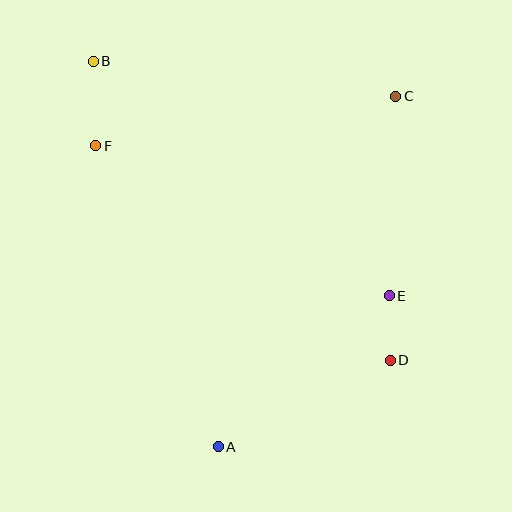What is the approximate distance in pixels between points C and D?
The distance between C and D is approximately 264 pixels.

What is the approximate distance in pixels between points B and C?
The distance between B and C is approximately 304 pixels.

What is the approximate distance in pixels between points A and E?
The distance between A and E is approximately 228 pixels.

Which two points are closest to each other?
Points D and E are closest to each other.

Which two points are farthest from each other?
Points B and D are farthest from each other.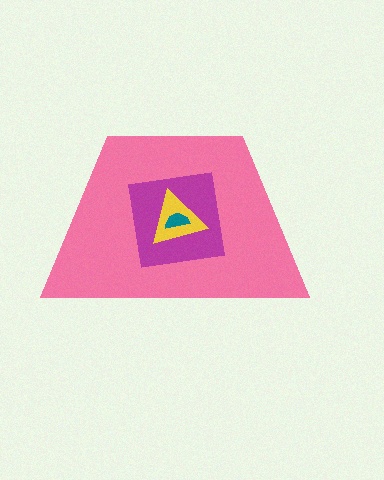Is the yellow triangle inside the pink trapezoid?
Yes.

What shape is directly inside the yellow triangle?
The teal semicircle.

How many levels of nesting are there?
4.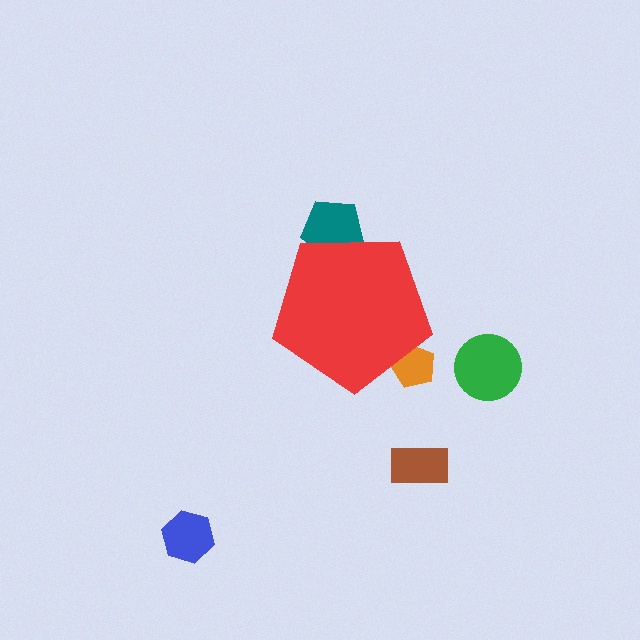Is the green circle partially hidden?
No, the green circle is fully visible.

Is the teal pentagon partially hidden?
Yes, the teal pentagon is partially hidden behind the red pentagon.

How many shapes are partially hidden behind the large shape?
2 shapes are partially hidden.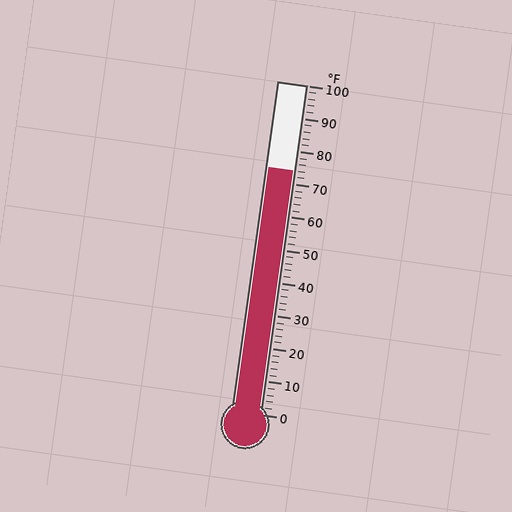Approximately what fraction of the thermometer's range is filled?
The thermometer is filled to approximately 75% of its range.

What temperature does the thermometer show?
The thermometer shows approximately 74°F.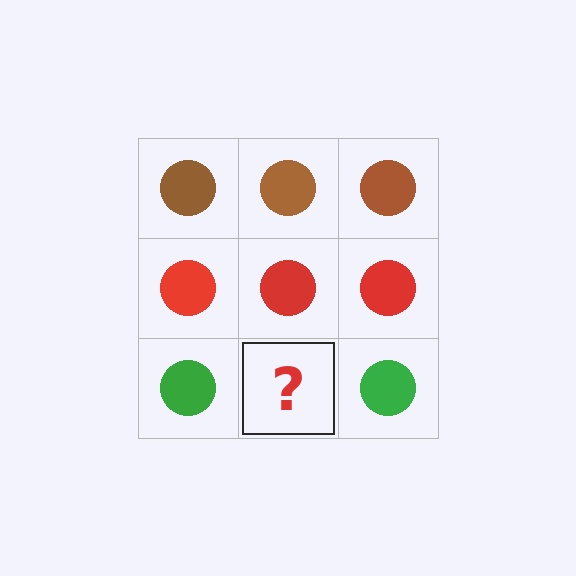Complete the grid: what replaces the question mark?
The question mark should be replaced with a green circle.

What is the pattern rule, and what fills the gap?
The rule is that each row has a consistent color. The gap should be filled with a green circle.